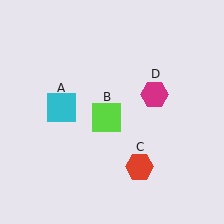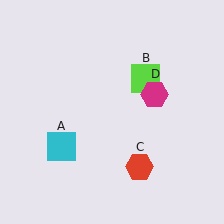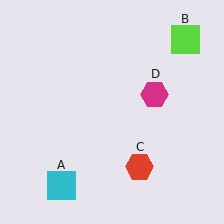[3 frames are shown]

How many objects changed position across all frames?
2 objects changed position: cyan square (object A), lime square (object B).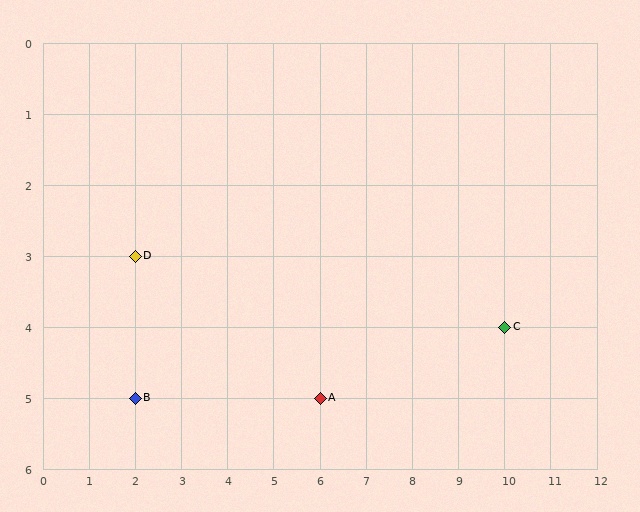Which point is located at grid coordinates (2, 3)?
Point D is at (2, 3).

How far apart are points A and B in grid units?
Points A and B are 4 columns apart.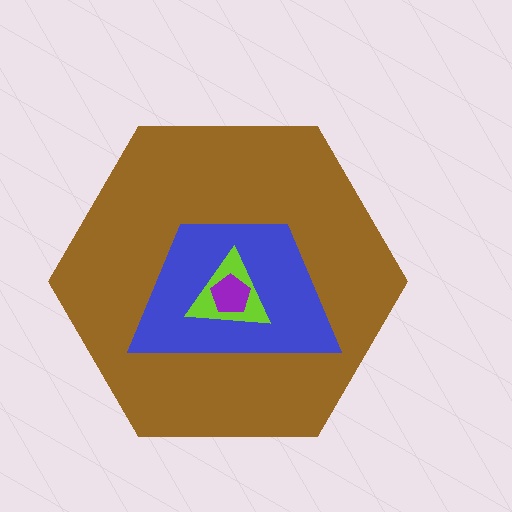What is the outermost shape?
The brown hexagon.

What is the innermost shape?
The purple pentagon.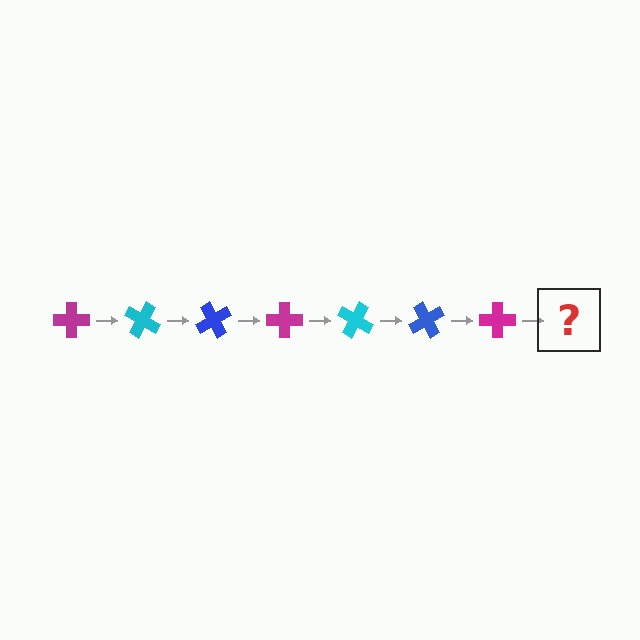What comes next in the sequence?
The next element should be a cyan cross, rotated 210 degrees from the start.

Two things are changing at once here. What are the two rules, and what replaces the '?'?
The two rules are that it rotates 30 degrees each step and the color cycles through magenta, cyan, and blue. The '?' should be a cyan cross, rotated 210 degrees from the start.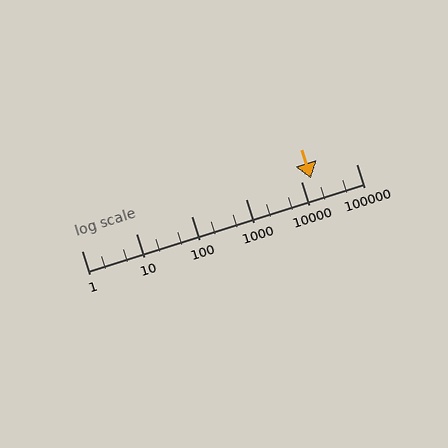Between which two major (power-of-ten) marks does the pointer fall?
The pointer is between 10000 and 100000.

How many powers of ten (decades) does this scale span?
The scale spans 5 decades, from 1 to 100000.